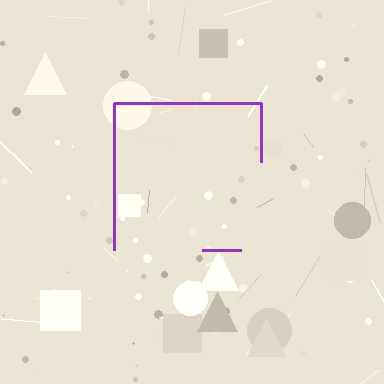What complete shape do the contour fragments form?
The contour fragments form a square.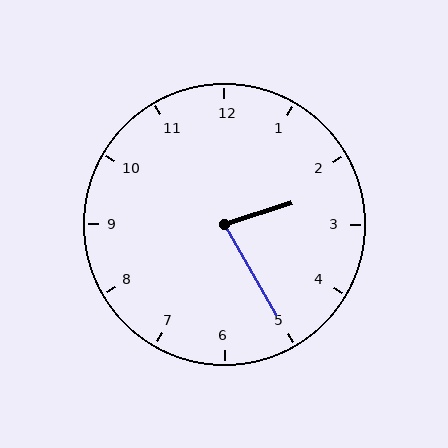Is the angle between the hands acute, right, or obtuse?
It is acute.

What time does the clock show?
2:25.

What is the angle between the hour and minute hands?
Approximately 78 degrees.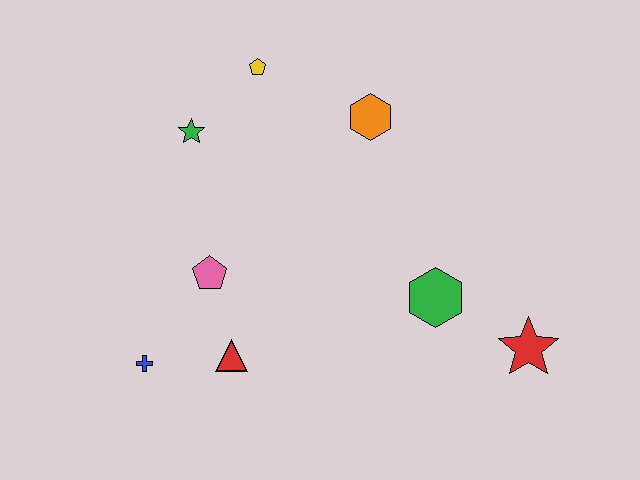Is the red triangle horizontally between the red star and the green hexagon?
No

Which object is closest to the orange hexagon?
The yellow pentagon is closest to the orange hexagon.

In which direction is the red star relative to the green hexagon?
The red star is to the right of the green hexagon.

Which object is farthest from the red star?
The green star is farthest from the red star.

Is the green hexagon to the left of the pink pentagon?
No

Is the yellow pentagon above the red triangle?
Yes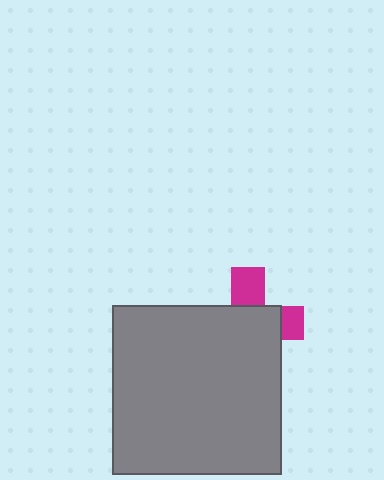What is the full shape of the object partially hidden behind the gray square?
The partially hidden object is a magenta cross.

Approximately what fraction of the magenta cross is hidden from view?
Roughly 68% of the magenta cross is hidden behind the gray square.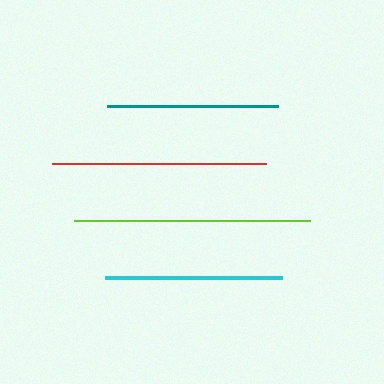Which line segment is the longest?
The lime line is the longest at approximately 236 pixels.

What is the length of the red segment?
The red segment is approximately 215 pixels long.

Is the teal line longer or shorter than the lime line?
The lime line is longer than the teal line.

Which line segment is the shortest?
The teal line is the shortest at approximately 170 pixels.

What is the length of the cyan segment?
The cyan segment is approximately 177 pixels long.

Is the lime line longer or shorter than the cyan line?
The lime line is longer than the cyan line.